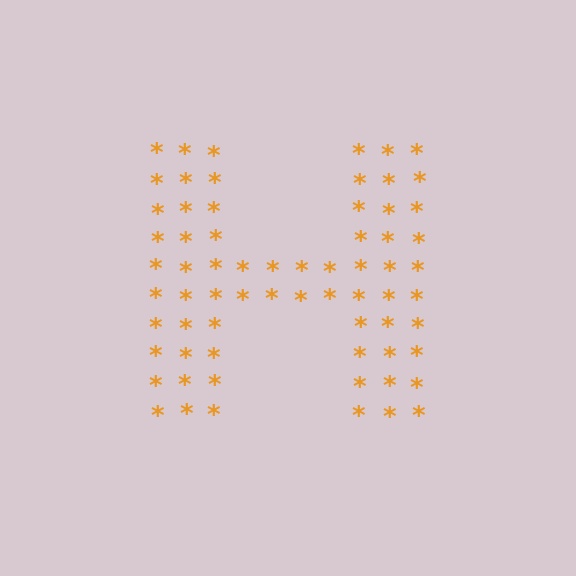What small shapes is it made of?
It is made of small asterisks.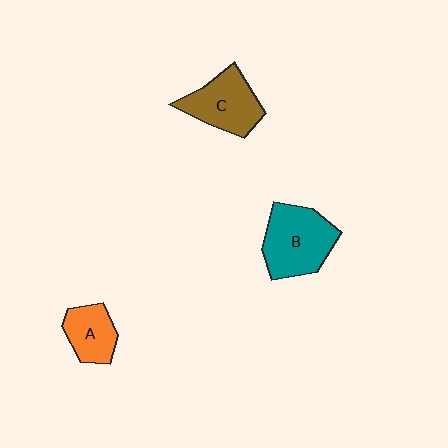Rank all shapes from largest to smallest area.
From largest to smallest: B (teal), C (brown), A (orange).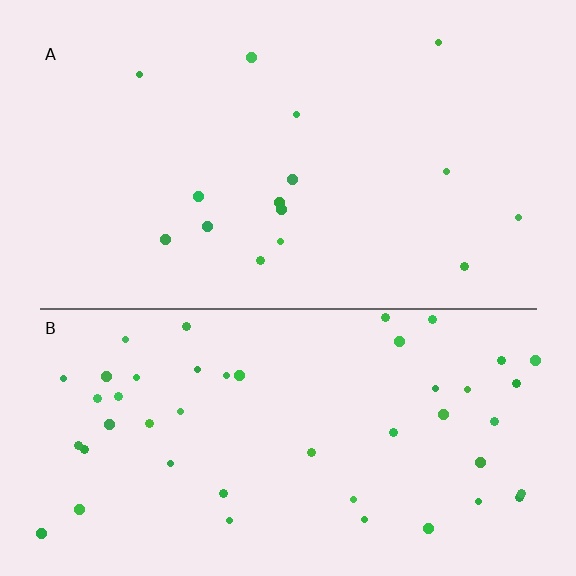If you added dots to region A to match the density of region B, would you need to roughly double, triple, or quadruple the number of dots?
Approximately triple.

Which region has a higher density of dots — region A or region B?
B (the bottom).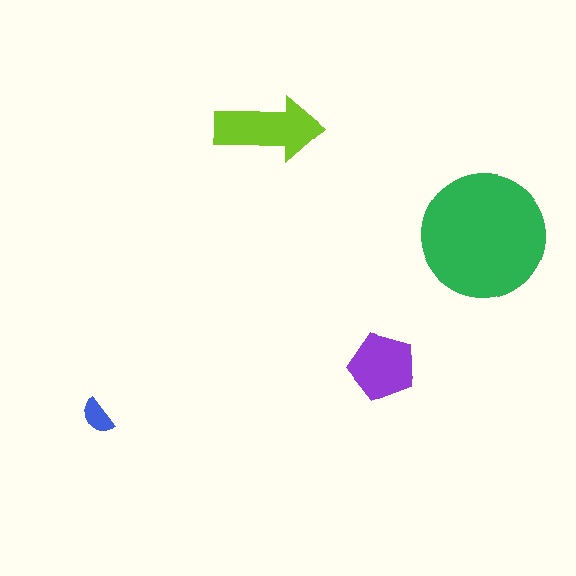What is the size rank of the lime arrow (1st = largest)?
2nd.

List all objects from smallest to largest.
The blue semicircle, the purple pentagon, the lime arrow, the green circle.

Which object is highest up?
The lime arrow is topmost.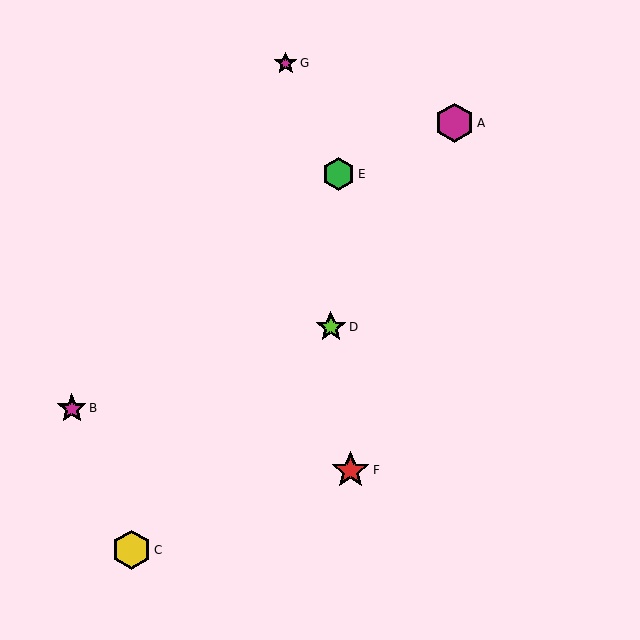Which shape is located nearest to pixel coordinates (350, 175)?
The green hexagon (labeled E) at (338, 174) is nearest to that location.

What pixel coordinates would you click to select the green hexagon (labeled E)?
Click at (338, 174) to select the green hexagon E.